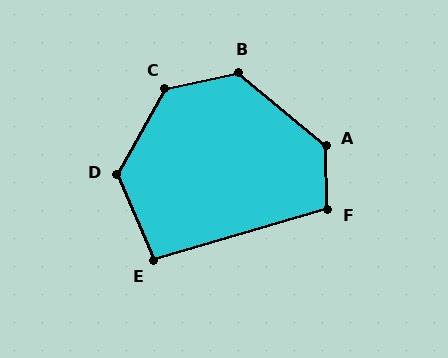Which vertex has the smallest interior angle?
E, at approximately 97 degrees.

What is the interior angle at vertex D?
Approximately 127 degrees (obtuse).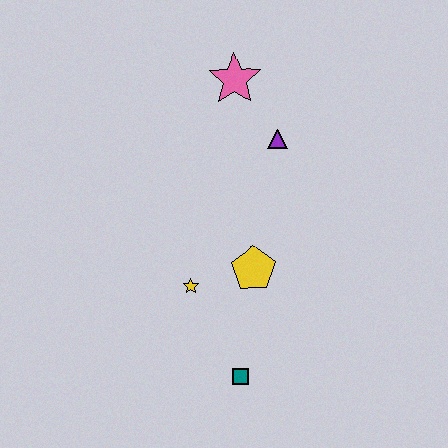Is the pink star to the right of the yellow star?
Yes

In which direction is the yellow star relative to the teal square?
The yellow star is above the teal square.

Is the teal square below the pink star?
Yes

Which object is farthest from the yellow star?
The pink star is farthest from the yellow star.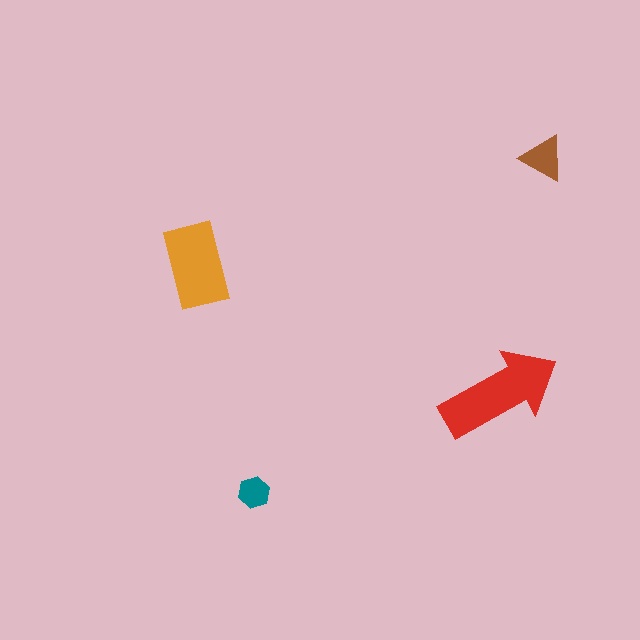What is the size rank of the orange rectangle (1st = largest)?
2nd.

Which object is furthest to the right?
The brown triangle is rightmost.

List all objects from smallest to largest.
The teal hexagon, the brown triangle, the orange rectangle, the red arrow.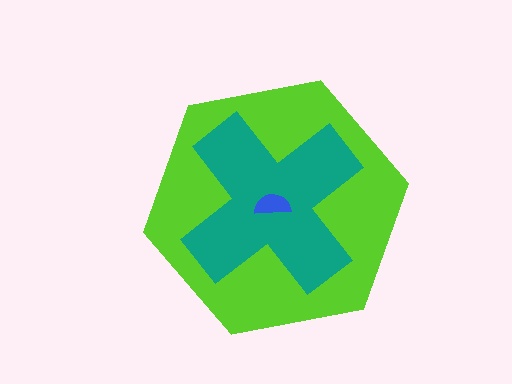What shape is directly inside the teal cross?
The blue semicircle.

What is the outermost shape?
The lime hexagon.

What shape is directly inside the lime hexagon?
The teal cross.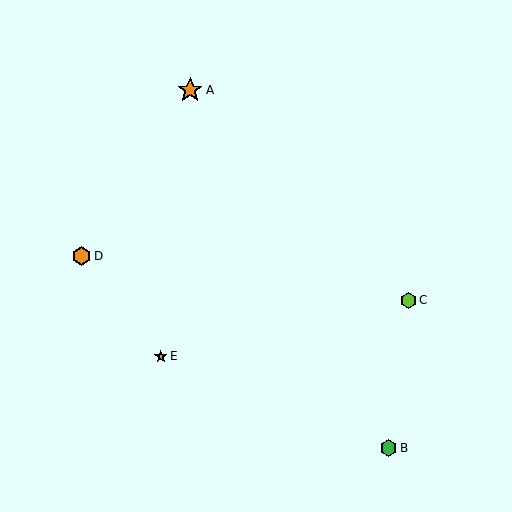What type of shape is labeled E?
Shape E is an orange star.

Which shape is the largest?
The orange star (labeled A) is the largest.